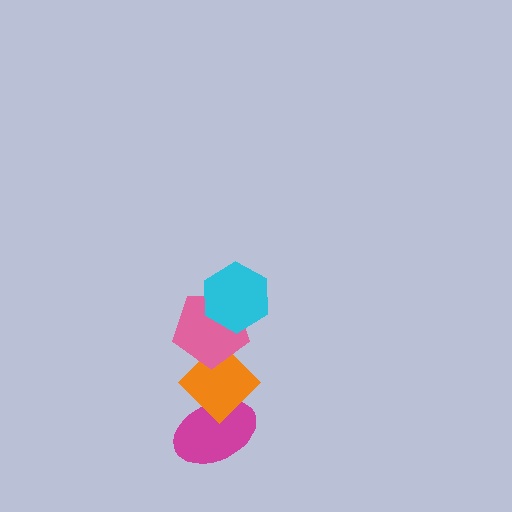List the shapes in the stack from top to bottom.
From top to bottom: the cyan hexagon, the pink pentagon, the orange diamond, the magenta ellipse.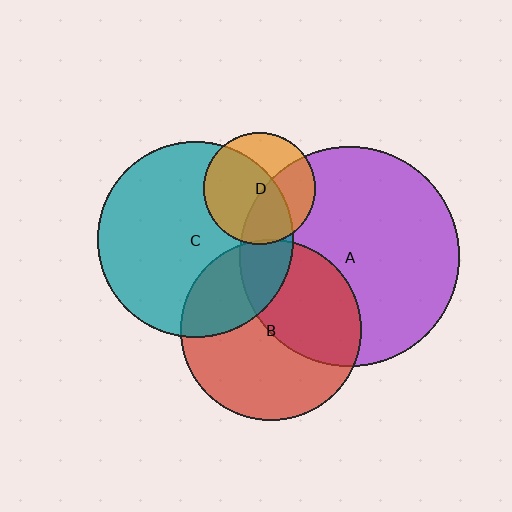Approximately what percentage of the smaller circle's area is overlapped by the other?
Approximately 40%.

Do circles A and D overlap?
Yes.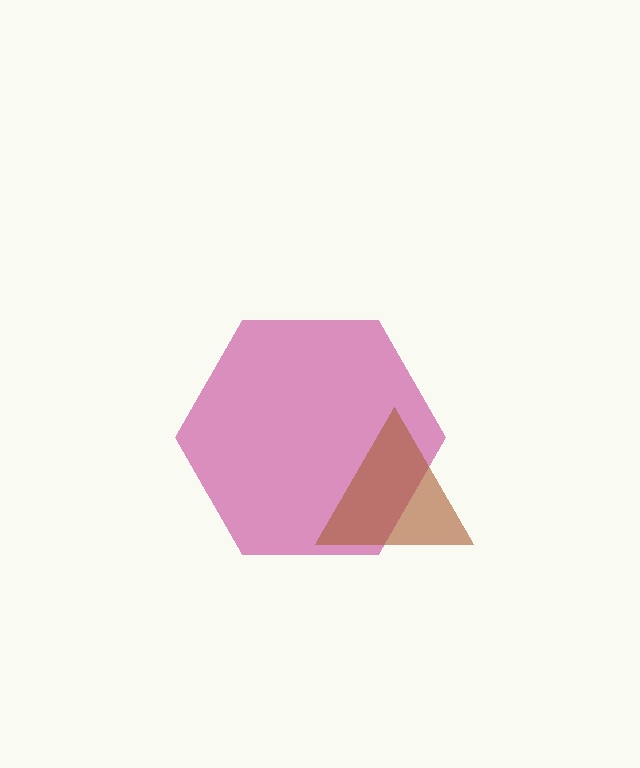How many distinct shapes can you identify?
There are 2 distinct shapes: a magenta hexagon, a brown triangle.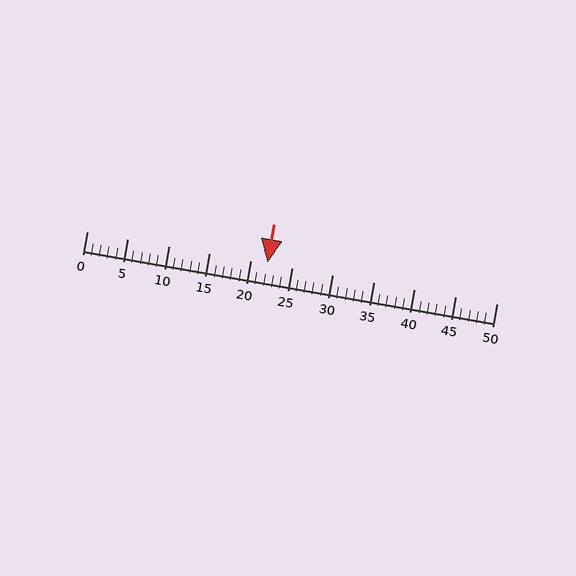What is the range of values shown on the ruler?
The ruler shows values from 0 to 50.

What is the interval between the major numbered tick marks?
The major tick marks are spaced 5 units apart.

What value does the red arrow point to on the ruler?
The red arrow points to approximately 22.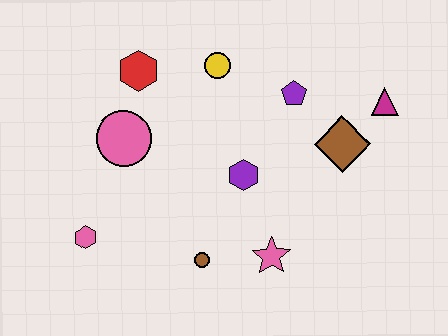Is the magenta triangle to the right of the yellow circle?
Yes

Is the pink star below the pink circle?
Yes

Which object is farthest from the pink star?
The red hexagon is farthest from the pink star.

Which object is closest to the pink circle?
The red hexagon is closest to the pink circle.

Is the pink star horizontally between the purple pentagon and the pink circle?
Yes